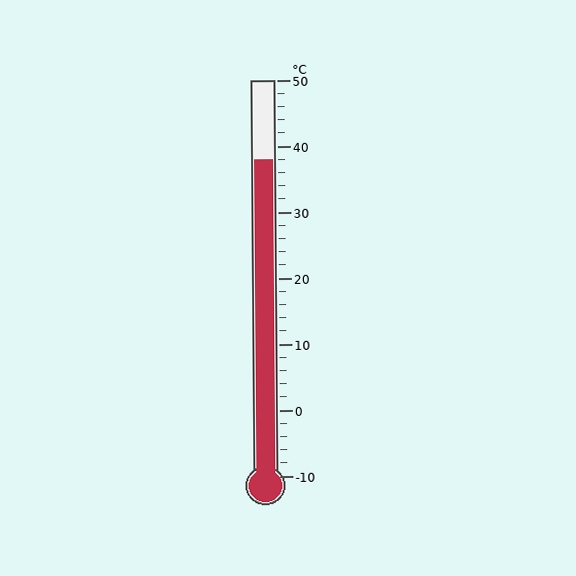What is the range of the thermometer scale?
The thermometer scale ranges from -10°C to 50°C.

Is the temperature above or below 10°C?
The temperature is above 10°C.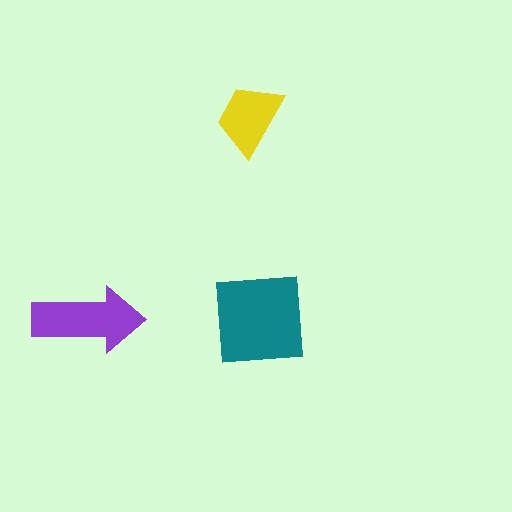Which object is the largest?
The teal square.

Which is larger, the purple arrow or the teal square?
The teal square.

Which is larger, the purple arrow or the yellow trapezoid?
The purple arrow.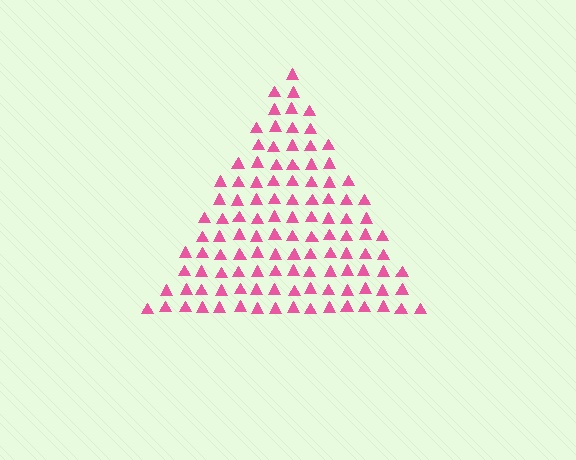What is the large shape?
The large shape is a triangle.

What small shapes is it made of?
It is made of small triangles.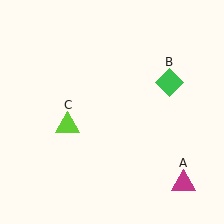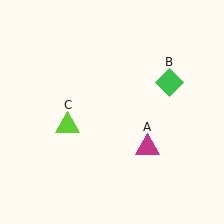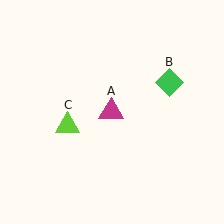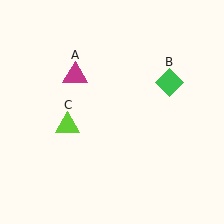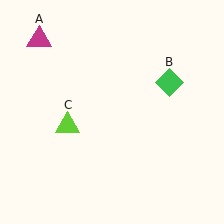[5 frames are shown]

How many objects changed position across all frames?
1 object changed position: magenta triangle (object A).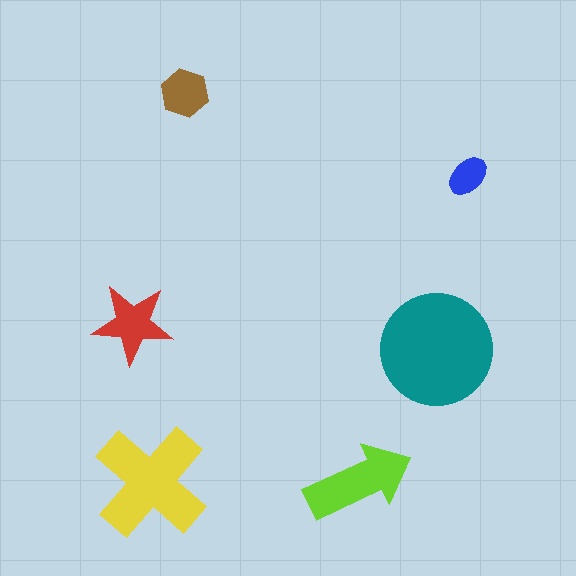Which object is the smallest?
The blue ellipse.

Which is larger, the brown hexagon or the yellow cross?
The yellow cross.